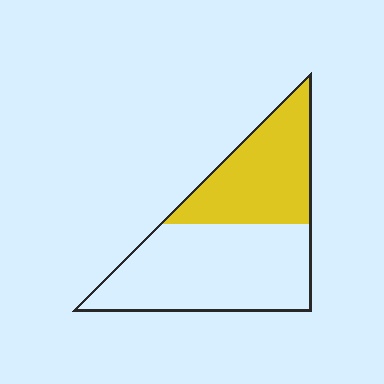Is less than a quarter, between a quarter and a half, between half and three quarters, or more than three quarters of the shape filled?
Between a quarter and a half.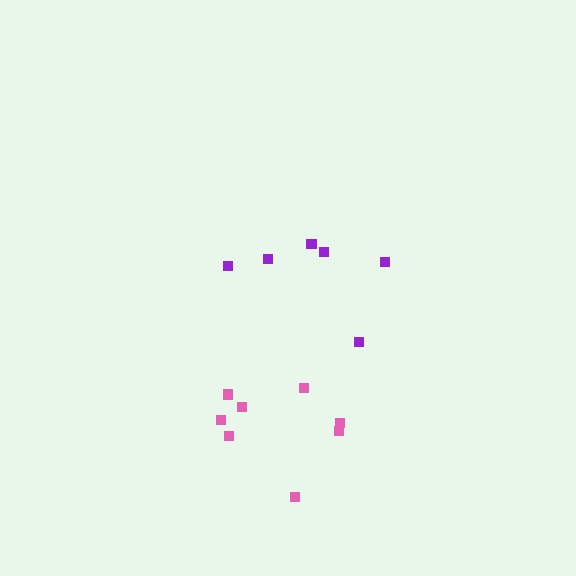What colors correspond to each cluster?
The clusters are colored: pink, purple.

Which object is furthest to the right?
The purple cluster is rightmost.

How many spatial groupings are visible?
There are 2 spatial groupings.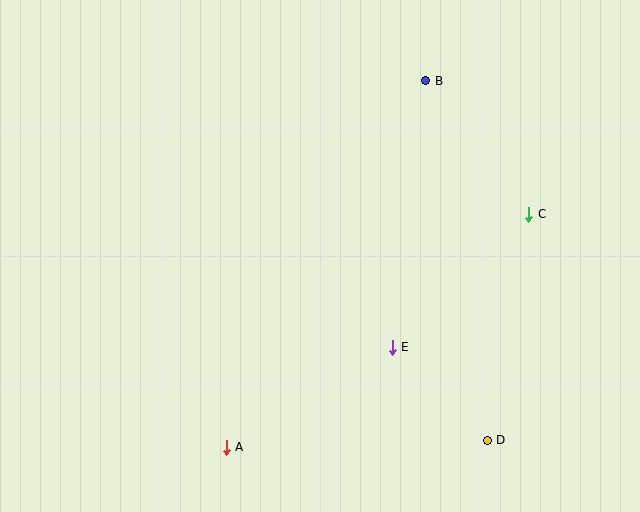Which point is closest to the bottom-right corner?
Point D is closest to the bottom-right corner.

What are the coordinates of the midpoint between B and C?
The midpoint between B and C is at (477, 147).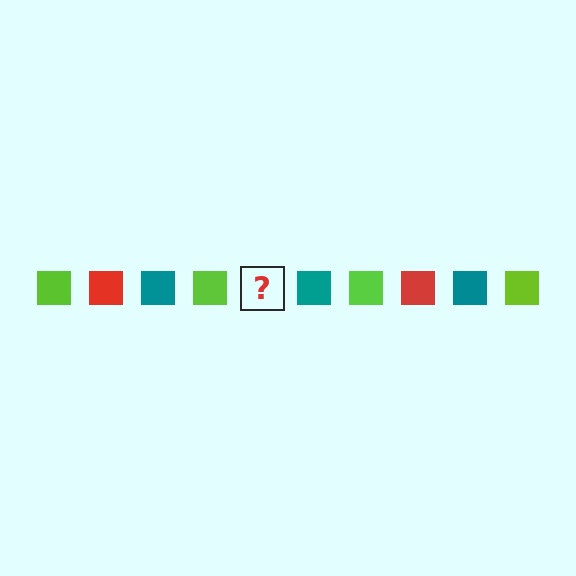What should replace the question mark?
The question mark should be replaced with a red square.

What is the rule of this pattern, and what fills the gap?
The rule is that the pattern cycles through lime, red, teal squares. The gap should be filled with a red square.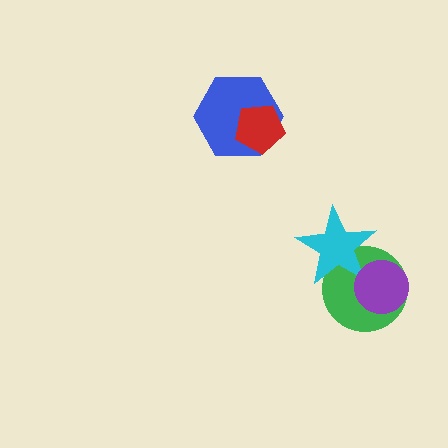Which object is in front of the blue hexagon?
The red pentagon is in front of the blue hexagon.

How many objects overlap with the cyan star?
2 objects overlap with the cyan star.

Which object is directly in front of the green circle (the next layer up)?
The cyan star is directly in front of the green circle.